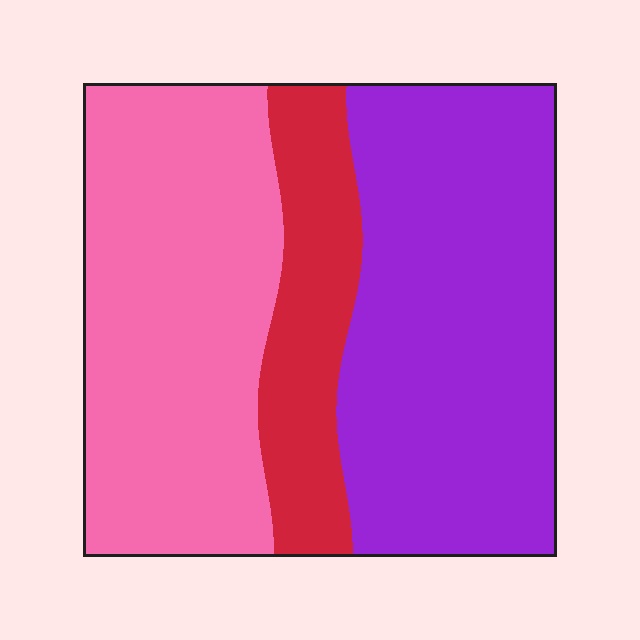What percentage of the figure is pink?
Pink covers 40% of the figure.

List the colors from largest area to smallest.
From largest to smallest: purple, pink, red.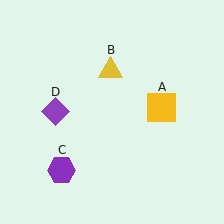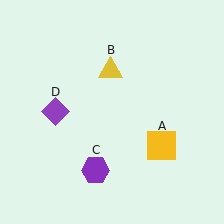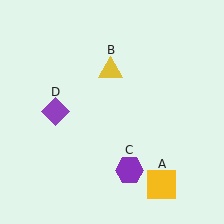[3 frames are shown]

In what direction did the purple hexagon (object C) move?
The purple hexagon (object C) moved right.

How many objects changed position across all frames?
2 objects changed position: yellow square (object A), purple hexagon (object C).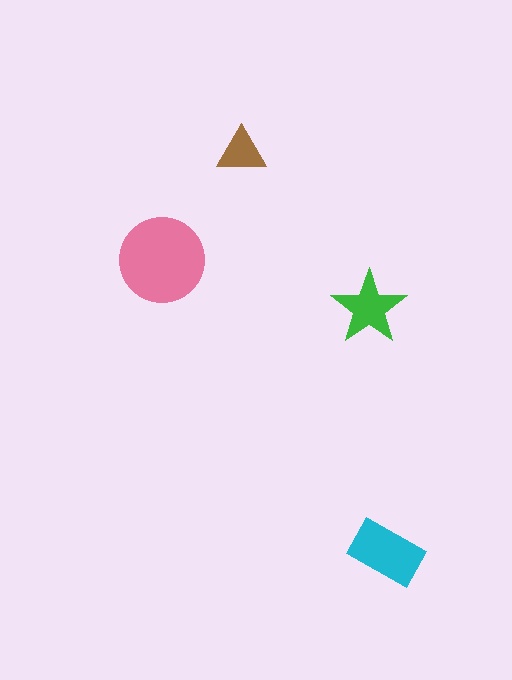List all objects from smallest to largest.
The brown triangle, the green star, the cyan rectangle, the pink circle.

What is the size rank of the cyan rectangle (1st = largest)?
2nd.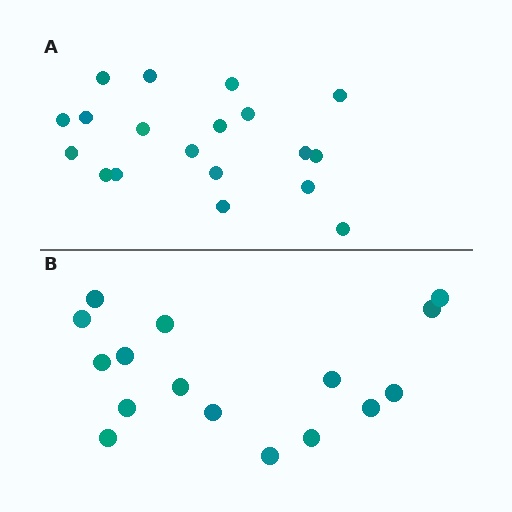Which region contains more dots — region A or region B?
Region A (the top region) has more dots.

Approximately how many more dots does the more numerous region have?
Region A has just a few more — roughly 2 or 3 more dots than region B.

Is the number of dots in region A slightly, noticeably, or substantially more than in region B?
Region A has only slightly more — the two regions are fairly close. The ratio is roughly 1.2 to 1.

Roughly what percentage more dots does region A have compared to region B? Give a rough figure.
About 20% more.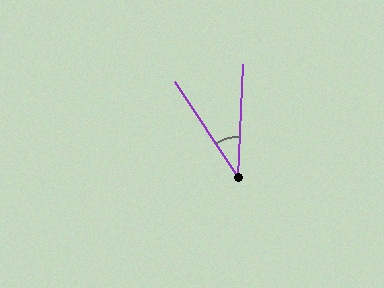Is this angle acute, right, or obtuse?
It is acute.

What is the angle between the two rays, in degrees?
Approximately 36 degrees.